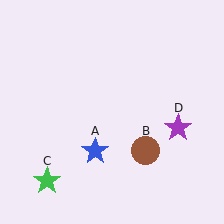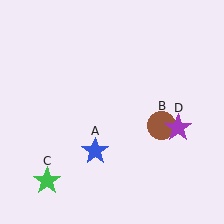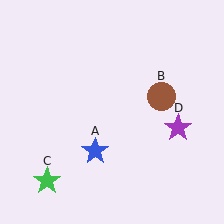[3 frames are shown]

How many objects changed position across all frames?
1 object changed position: brown circle (object B).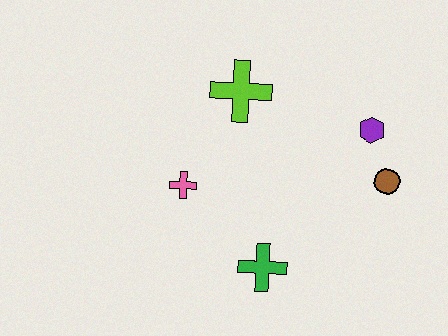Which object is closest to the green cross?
The pink cross is closest to the green cross.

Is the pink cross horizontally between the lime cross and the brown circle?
No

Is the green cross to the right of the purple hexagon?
No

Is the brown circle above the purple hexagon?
No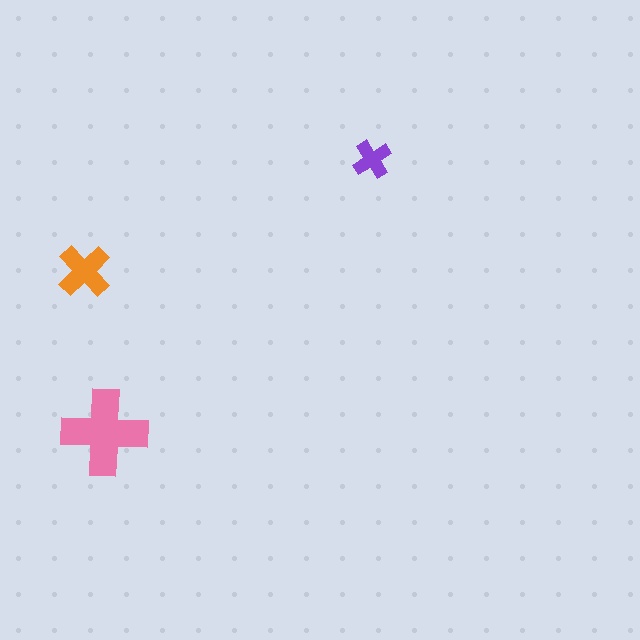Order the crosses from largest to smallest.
the pink one, the orange one, the purple one.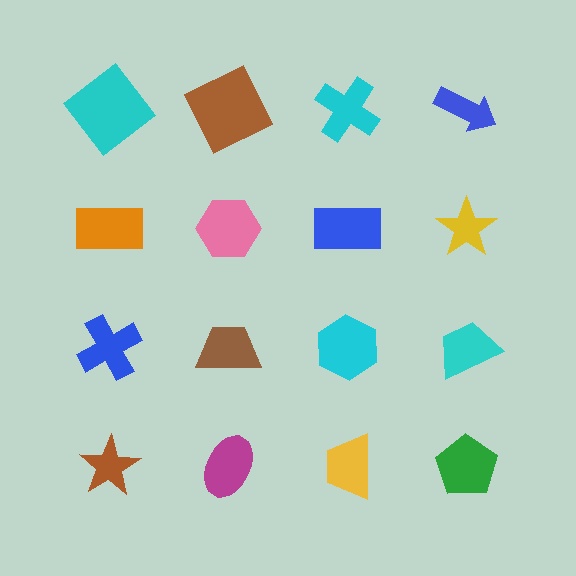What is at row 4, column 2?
A magenta ellipse.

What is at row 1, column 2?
A brown square.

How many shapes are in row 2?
4 shapes.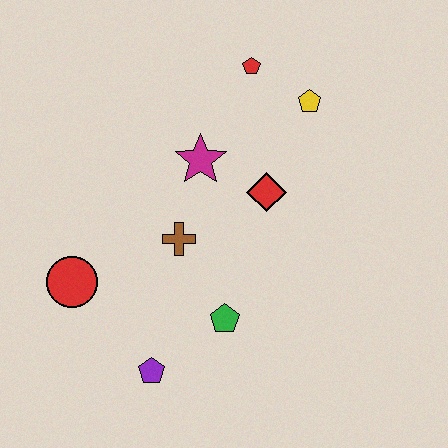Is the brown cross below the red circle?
No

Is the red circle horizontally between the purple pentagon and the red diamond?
No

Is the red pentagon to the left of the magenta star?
No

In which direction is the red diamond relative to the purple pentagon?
The red diamond is above the purple pentagon.